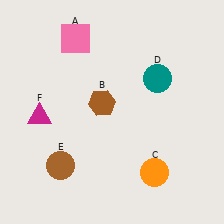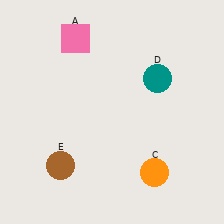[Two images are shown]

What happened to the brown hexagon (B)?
The brown hexagon (B) was removed in Image 2. It was in the top-left area of Image 1.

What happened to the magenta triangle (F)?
The magenta triangle (F) was removed in Image 2. It was in the bottom-left area of Image 1.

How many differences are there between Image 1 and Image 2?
There are 2 differences between the two images.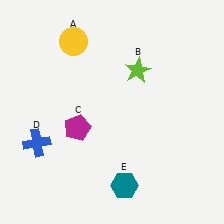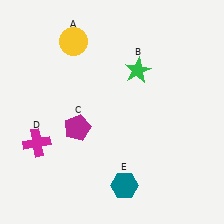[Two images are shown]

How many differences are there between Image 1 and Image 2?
There are 2 differences between the two images.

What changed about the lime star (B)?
In Image 1, B is lime. In Image 2, it changed to green.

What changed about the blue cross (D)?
In Image 1, D is blue. In Image 2, it changed to magenta.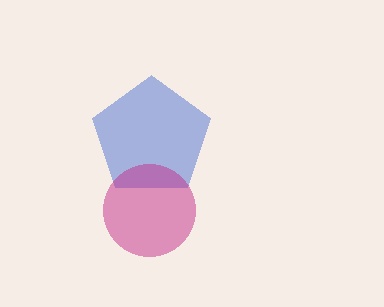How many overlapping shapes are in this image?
There are 2 overlapping shapes in the image.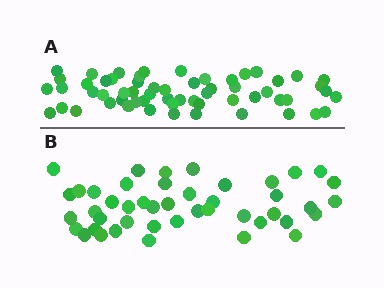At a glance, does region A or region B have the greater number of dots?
Region A (the top region) has more dots.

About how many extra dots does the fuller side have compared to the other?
Region A has approximately 15 more dots than region B.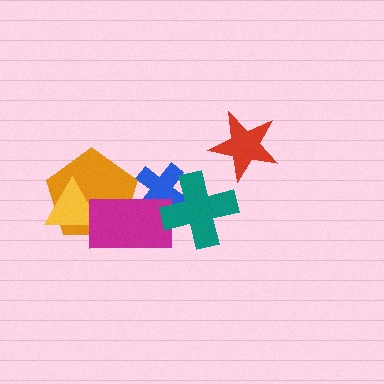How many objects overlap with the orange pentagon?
2 objects overlap with the orange pentagon.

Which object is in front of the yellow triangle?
The magenta rectangle is in front of the yellow triangle.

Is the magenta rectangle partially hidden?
Yes, it is partially covered by another shape.